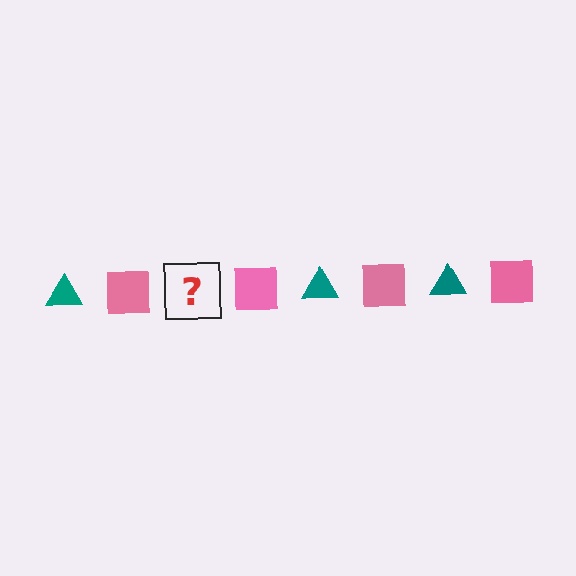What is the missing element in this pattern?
The missing element is a teal triangle.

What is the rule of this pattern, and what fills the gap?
The rule is that the pattern alternates between teal triangle and pink square. The gap should be filled with a teal triangle.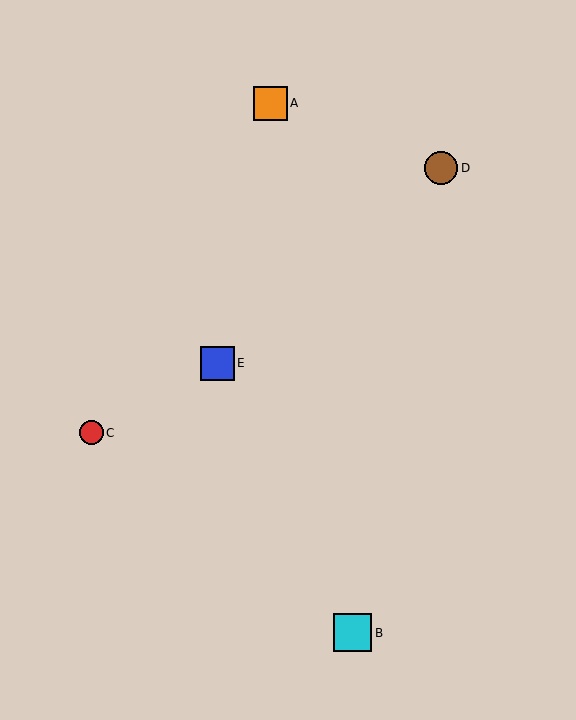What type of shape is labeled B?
Shape B is a cyan square.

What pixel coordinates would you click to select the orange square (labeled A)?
Click at (270, 103) to select the orange square A.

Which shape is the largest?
The cyan square (labeled B) is the largest.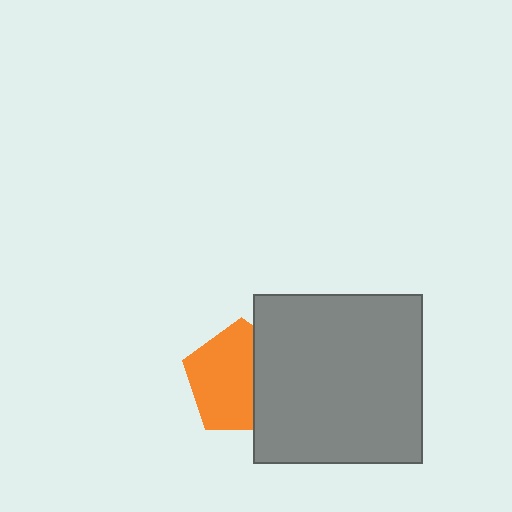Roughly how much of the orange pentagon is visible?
About half of it is visible (roughly 64%).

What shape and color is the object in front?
The object in front is a gray square.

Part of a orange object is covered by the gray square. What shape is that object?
It is a pentagon.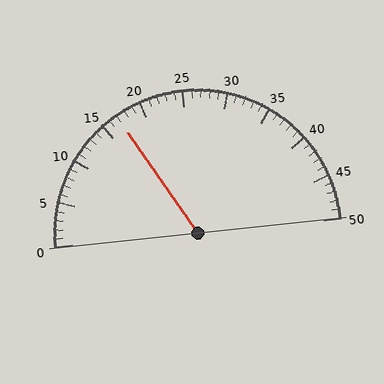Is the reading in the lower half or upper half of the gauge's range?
The reading is in the lower half of the range (0 to 50).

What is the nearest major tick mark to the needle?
The nearest major tick mark is 15.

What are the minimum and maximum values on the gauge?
The gauge ranges from 0 to 50.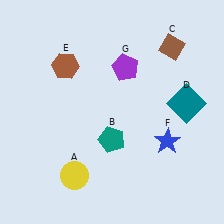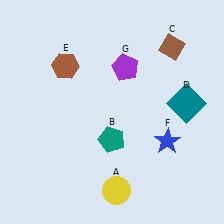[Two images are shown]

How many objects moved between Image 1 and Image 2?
1 object moved between the two images.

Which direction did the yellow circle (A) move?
The yellow circle (A) moved right.